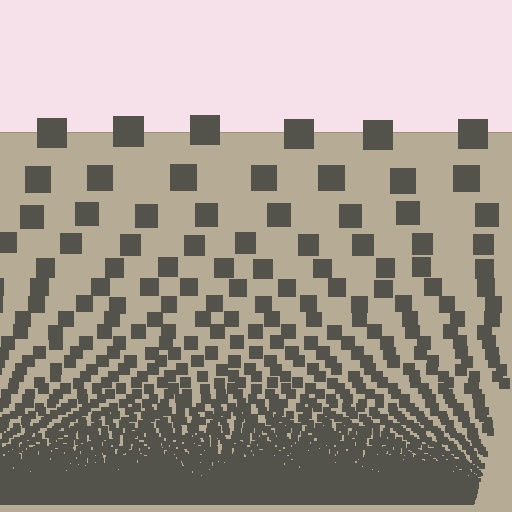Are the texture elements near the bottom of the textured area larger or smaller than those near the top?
Smaller. The gradient is inverted — elements near the bottom are smaller and denser.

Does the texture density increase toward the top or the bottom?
Density increases toward the bottom.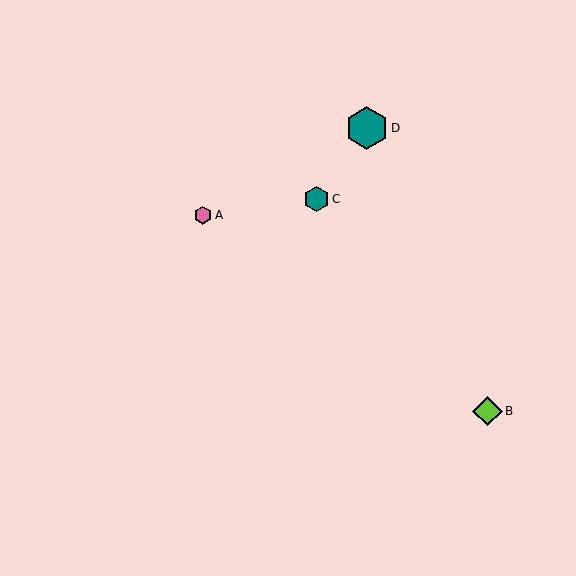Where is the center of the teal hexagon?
The center of the teal hexagon is at (316, 199).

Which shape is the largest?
The teal hexagon (labeled D) is the largest.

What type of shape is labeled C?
Shape C is a teal hexagon.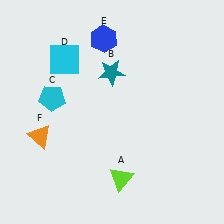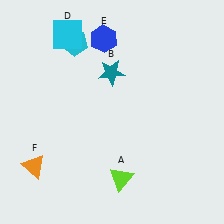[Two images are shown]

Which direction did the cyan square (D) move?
The cyan square (D) moved up.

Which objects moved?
The objects that moved are: the cyan pentagon (C), the cyan square (D), the orange triangle (F).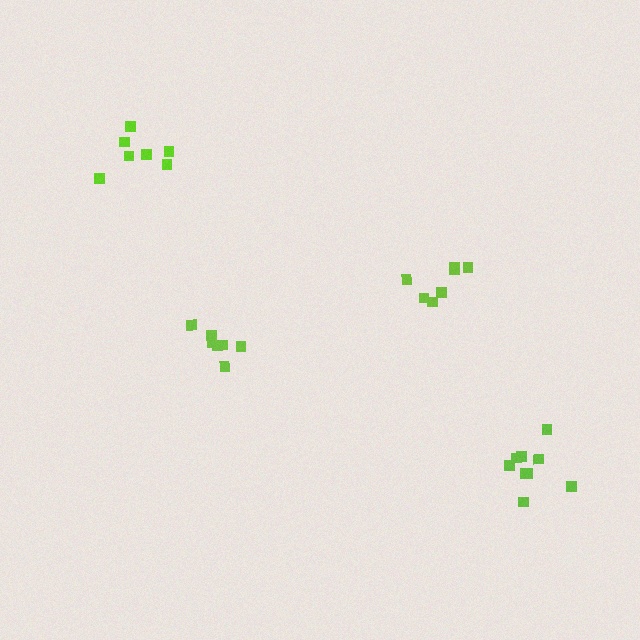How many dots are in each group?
Group 1: 7 dots, Group 2: 9 dots, Group 3: 7 dots, Group 4: 7 dots (30 total).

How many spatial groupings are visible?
There are 4 spatial groupings.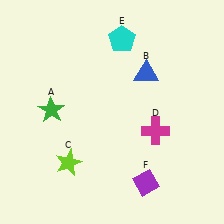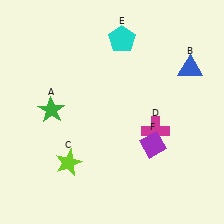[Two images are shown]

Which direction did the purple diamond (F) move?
The purple diamond (F) moved up.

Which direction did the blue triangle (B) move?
The blue triangle (B) moved right.